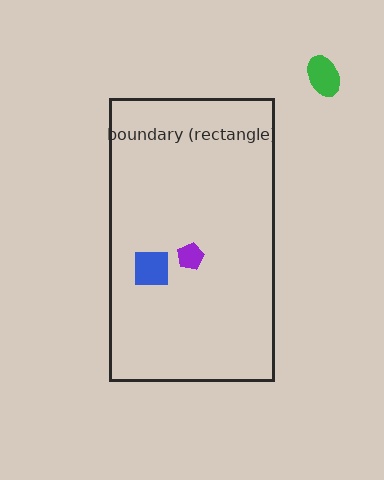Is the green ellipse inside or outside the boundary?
Outside.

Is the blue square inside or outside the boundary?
Inside.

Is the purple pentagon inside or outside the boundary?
Inside.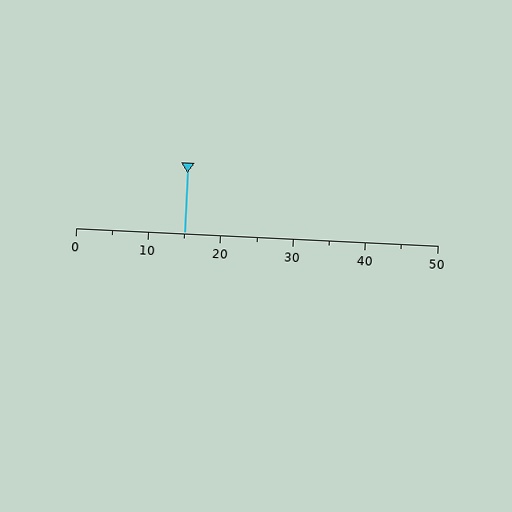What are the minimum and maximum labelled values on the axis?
The axis runs from 0 to 50.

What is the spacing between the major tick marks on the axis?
The major ticks are spaced 10 apart.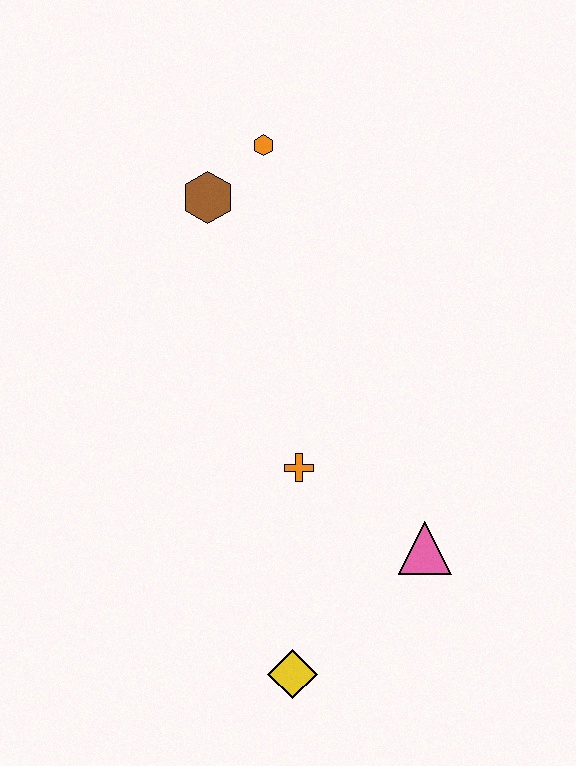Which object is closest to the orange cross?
The pink triangle is closest to the orange cross.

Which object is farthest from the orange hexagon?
The yellow diamond is farthest from the orange hexagon.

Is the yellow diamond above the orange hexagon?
No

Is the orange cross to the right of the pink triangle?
No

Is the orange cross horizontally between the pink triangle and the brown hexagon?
Yes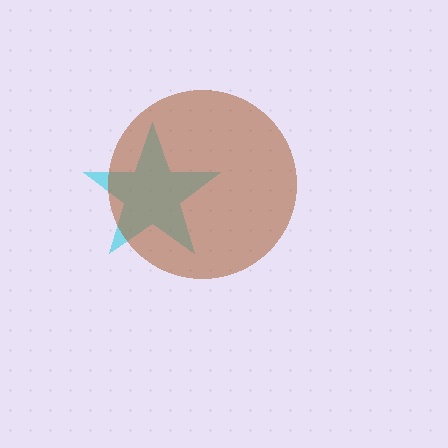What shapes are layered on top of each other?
The layered shapes are: a cyan star, a brown circle.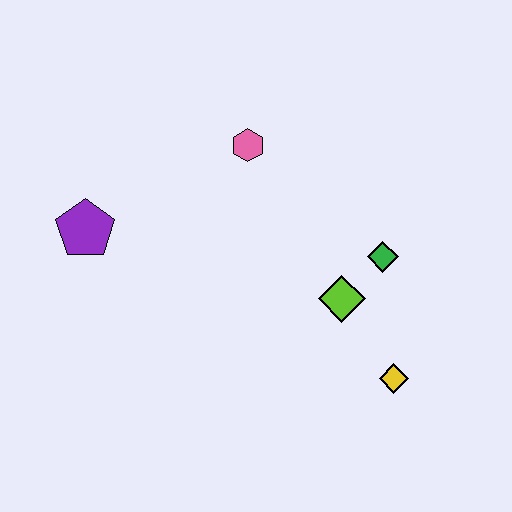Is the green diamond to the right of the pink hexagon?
Yes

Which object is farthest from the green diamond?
The purple pentagon is farthest from the green diamond.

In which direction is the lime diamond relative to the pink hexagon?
The lime diamond is below the pink hexagon.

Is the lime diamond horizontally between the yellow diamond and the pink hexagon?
Yes